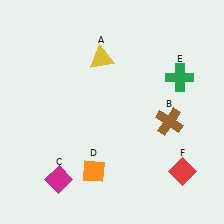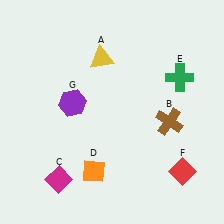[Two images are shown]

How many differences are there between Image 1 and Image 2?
There is 1 difference between the two images.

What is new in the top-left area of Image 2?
A purple hexagon (G) was added in the top-left area of Image 2.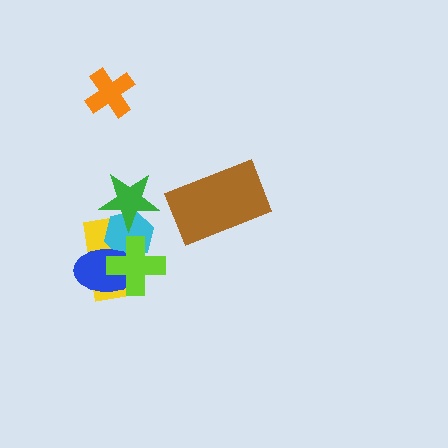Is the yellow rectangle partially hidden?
Yes, it is partially covered by another shape.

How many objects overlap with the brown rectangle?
0 objects overlap with the brown rectangle.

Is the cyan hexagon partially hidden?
Yes, it is partially covered by another shape.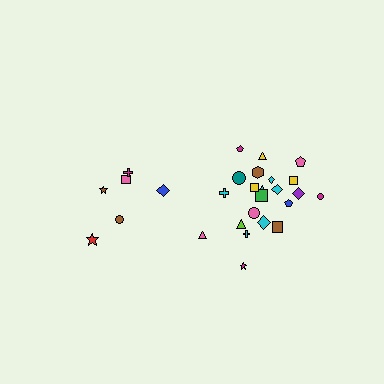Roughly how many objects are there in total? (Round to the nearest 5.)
Roughly 30 objects in total.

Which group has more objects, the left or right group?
The right group.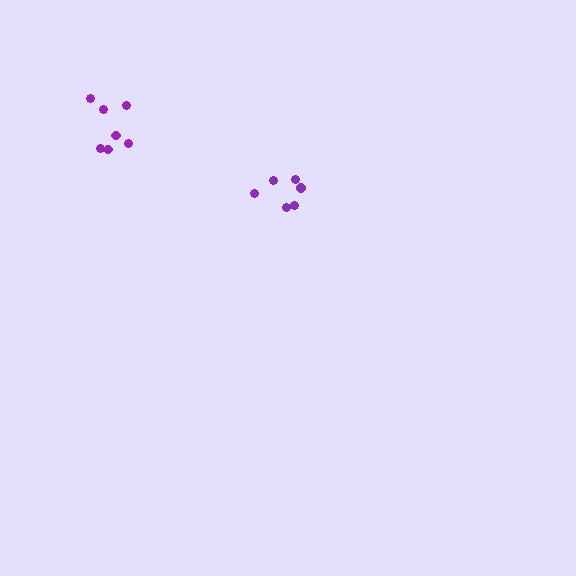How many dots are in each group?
Group 1: 7 dots, Group 2: 6 dots (13 total).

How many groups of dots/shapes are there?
There are 2 groups.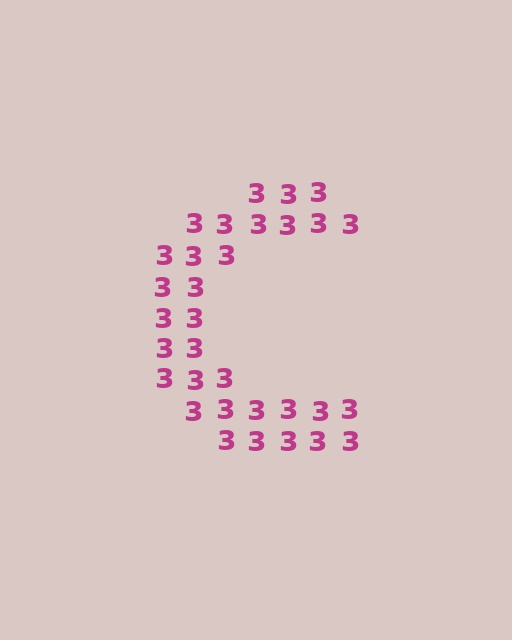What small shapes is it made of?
It is made of small digit 3's.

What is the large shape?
The large shape is the letter C.